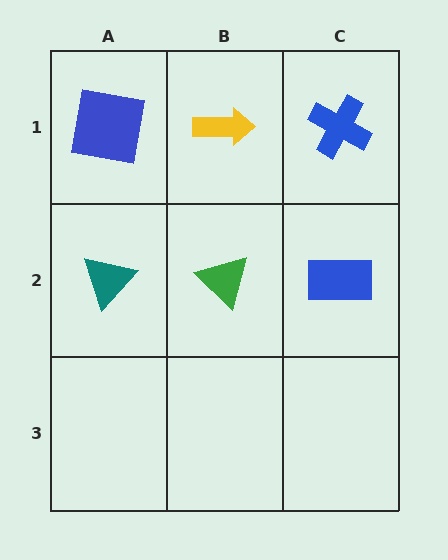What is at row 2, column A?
A teal triangle.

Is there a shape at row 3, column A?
No, that cell is empty.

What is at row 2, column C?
A blue rectangle.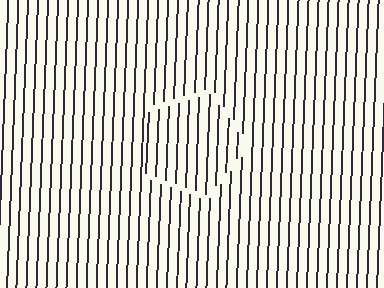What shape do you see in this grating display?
An illusory pentagon. The interior of the shape contains the same grating, shifted by half a period — the contour is defined by the phase discontinuity where line-ends from the inner and outer gratings abut.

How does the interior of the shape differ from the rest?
The interior of the shape contains the same grating, shifted by half a period — the contour is defined by the phase discontinuity where line-ends from the inner and outer gratings abut.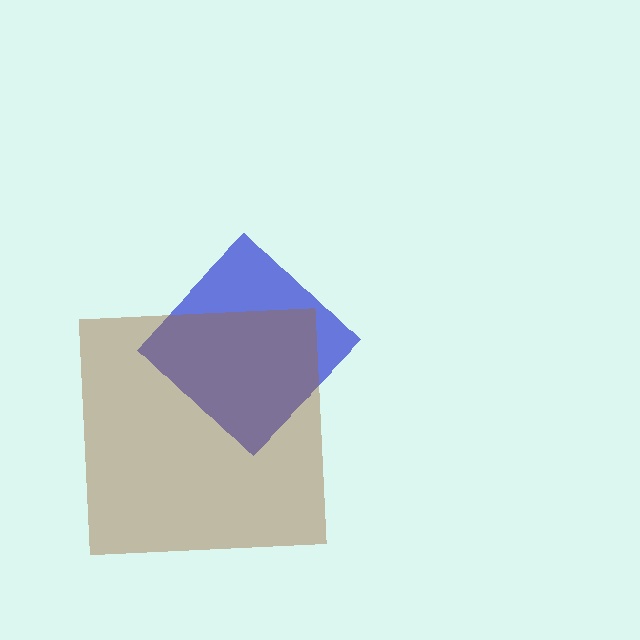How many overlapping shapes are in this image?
There are 2 overlapping shapes in the image.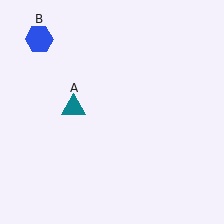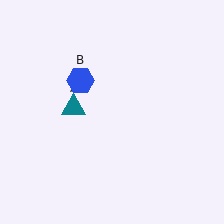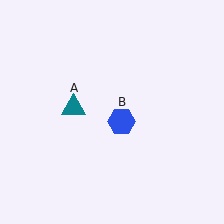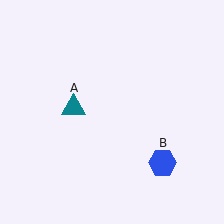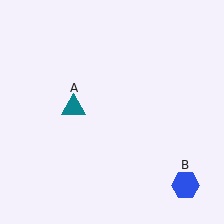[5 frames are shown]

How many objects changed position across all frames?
1 object changed position: blue hexagon (object B).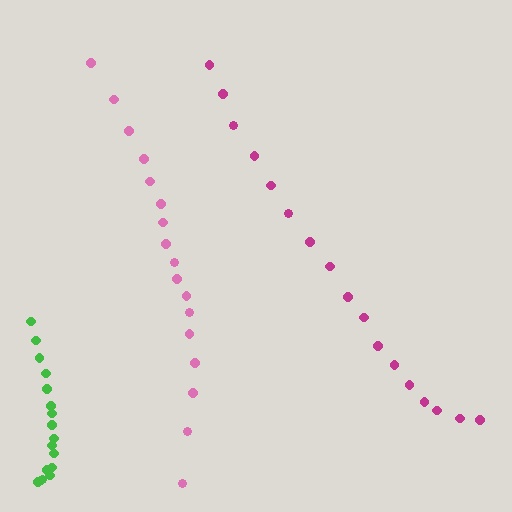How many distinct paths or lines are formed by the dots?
There are 3 distinct paths.